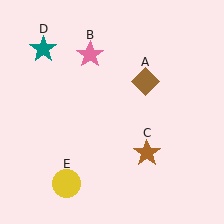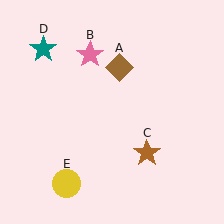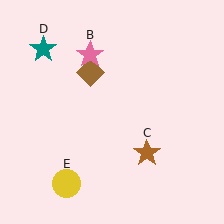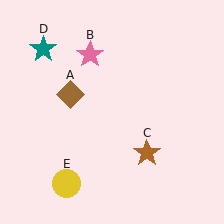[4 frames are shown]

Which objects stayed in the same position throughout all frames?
Pink star (object B) and brown star (object C) and teal star (object D) and yellow circle (object E) remained stationary.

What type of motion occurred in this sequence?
The brown diamond (object A) rotated counterclockwise around the center of the scene.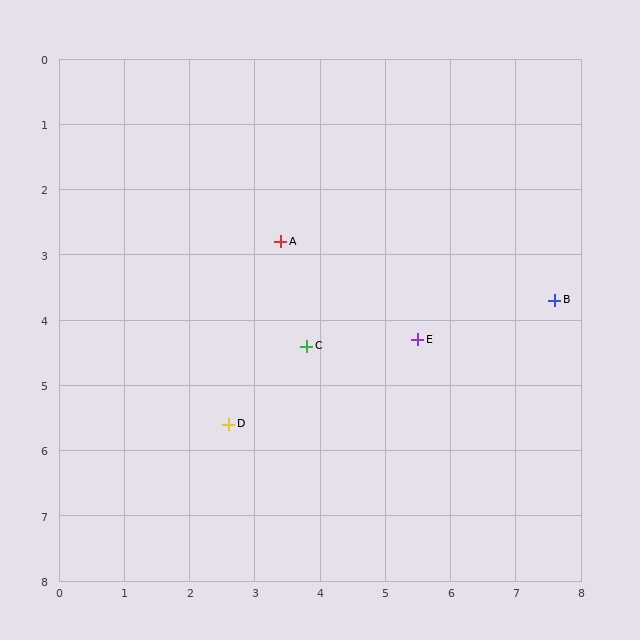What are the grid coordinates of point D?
Point D is at approximately (2.6, 5.6).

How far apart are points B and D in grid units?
Points B and D are about 5.3 grid units apart.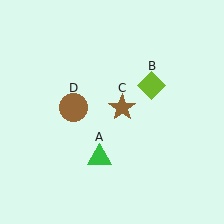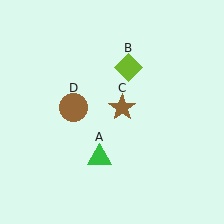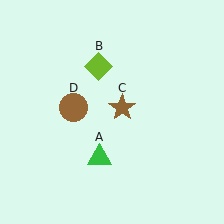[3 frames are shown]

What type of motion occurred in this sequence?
The lime diamond (object B) rotated counterclockwise around the center of the scene.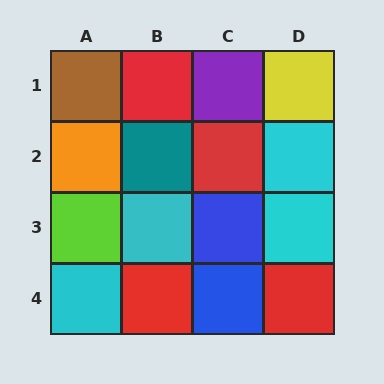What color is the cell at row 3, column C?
Blue.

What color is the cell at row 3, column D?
Cyan.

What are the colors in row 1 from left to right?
Brown, red, purple, yellow.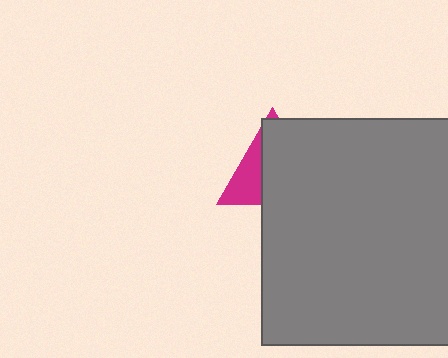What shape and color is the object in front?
The object in front is a gray rectangle.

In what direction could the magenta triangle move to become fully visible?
The magenta triangle could move left. That would shift it out from behind the gray rectangle entirely.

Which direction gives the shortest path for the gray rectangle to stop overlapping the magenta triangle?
Moving right gives the shortest separation.